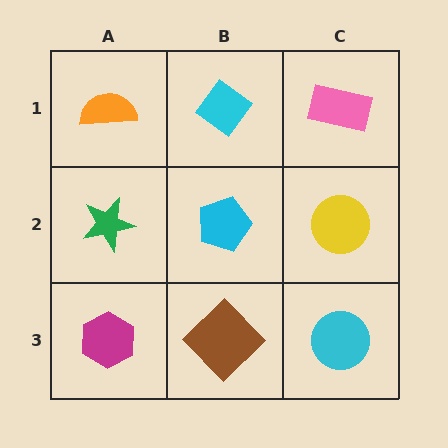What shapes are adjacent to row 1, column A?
A green star (row 2, column A), a cyan diamond (row 1, column B).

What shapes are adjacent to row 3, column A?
A green star (row 2, column A), a brown diamond (row 3, column B).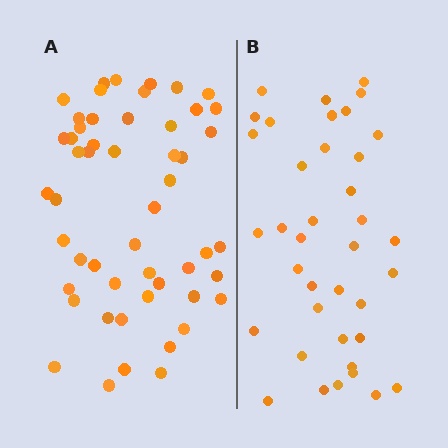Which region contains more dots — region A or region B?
Region A (the left region) has more dots.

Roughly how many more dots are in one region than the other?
Region A has approximately 15 more dots than region B.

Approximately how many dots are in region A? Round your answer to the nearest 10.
About 50 dots. (The exact count is 52, which rounds to 50.)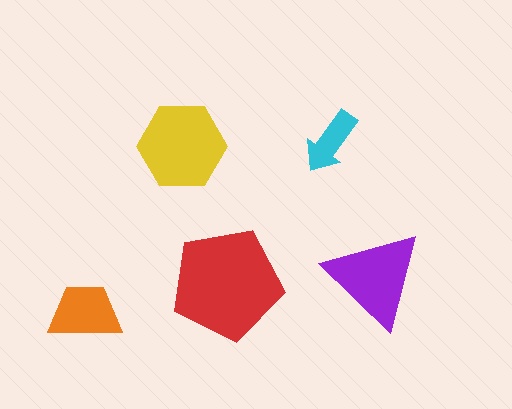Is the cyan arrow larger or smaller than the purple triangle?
Smaller.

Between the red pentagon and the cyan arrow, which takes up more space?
The red pentagon.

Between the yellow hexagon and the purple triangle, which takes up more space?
The yellow hexagon.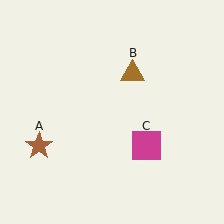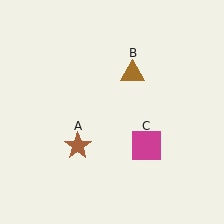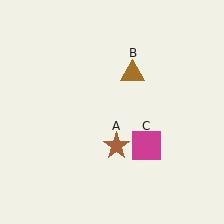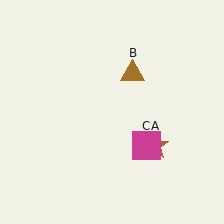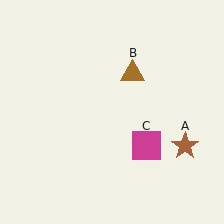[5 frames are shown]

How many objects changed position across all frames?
1 object changed position: brown star (object A).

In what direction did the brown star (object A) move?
The brown star (object A) moved right.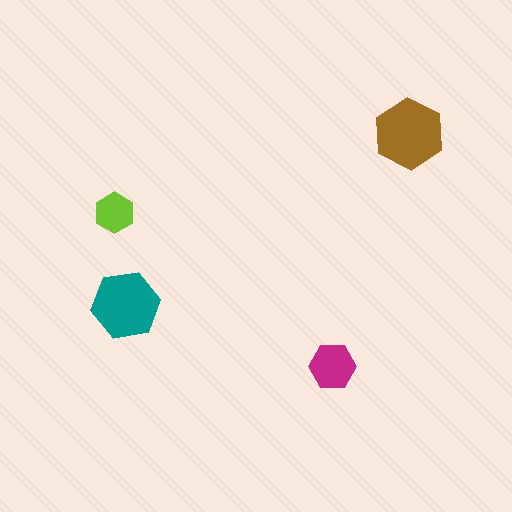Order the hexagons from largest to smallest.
the brown one, the teal one, the magenta one, the lime one.